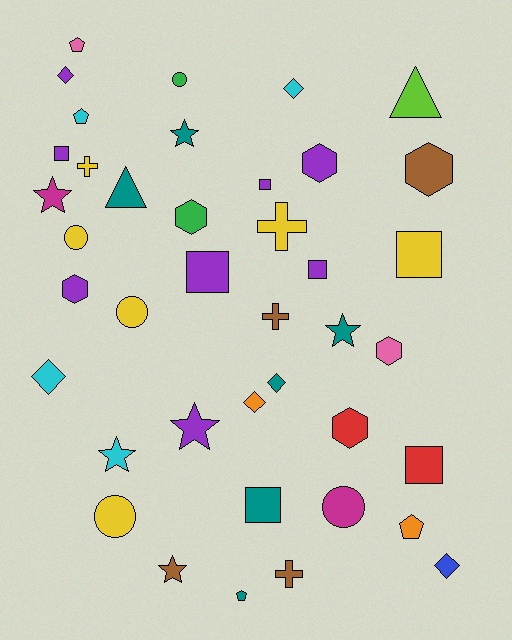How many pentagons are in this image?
There are 4 pentagons.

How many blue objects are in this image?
There is 1 blue object.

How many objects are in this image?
There are 40 objects.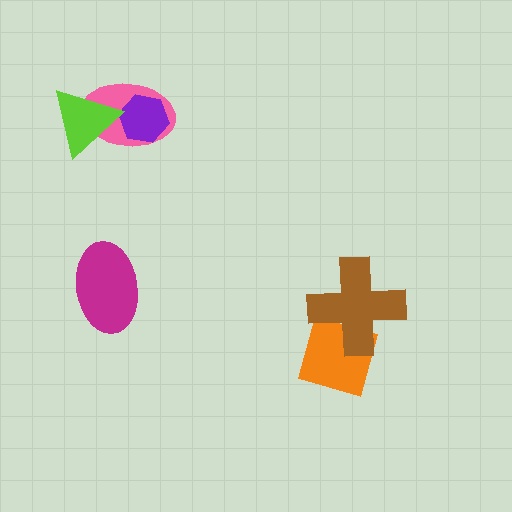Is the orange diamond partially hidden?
Yes, it is partially covered by another shape.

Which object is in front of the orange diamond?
The brown cross is in front of the orange diamond.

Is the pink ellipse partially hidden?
Yes, it is partially covered by another shape.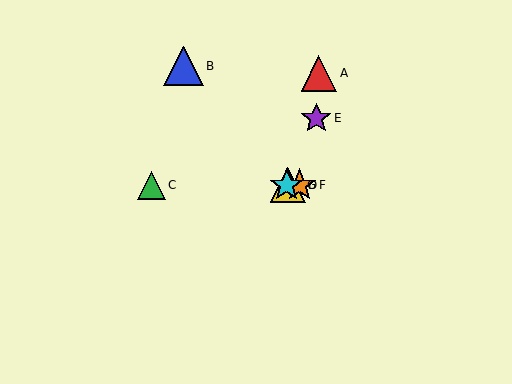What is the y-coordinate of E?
Object E is at y≈118.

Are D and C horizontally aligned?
Yes, both are at y≈185.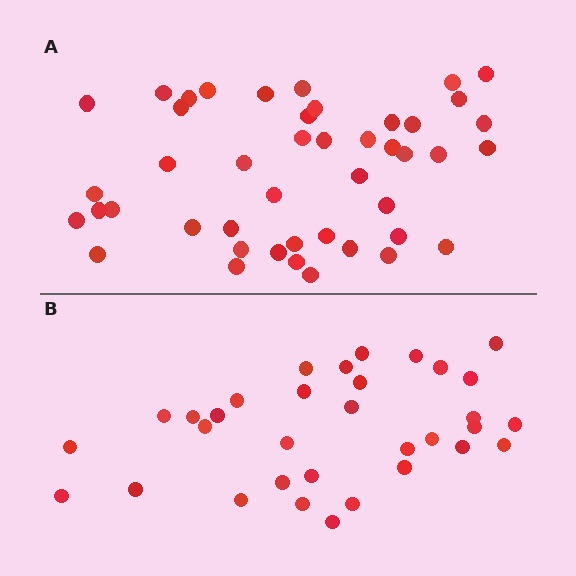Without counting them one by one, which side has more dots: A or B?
Region A (the top region) has more dots.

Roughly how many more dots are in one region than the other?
Region A has roughly 12 or so more dots than region B.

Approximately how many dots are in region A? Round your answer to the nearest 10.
About 40 dots. (The exact count is 45, which rounds to 40.)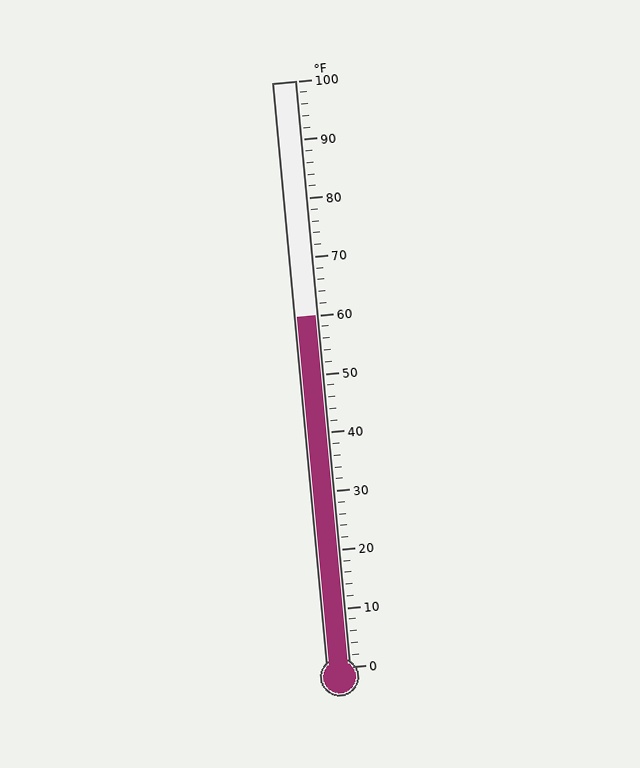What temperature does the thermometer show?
The thermometer shows approximately 60°F.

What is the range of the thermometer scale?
The thermometer scale ranges from 0°F to 100°F.